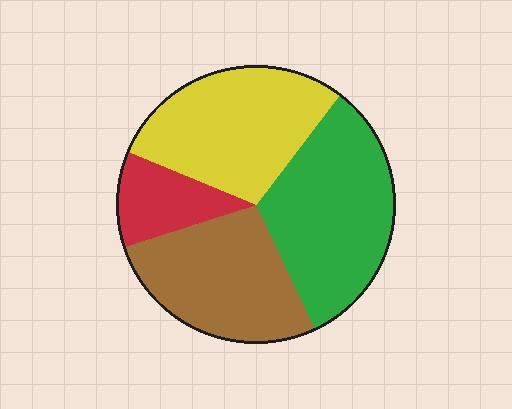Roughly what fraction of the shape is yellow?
Yellow covers 29% of the shape.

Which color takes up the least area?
Red, at roughly 10%.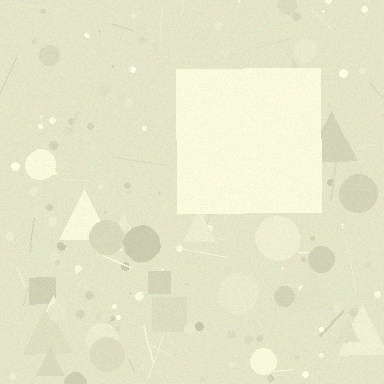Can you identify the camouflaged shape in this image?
The camouflaged shape is a square.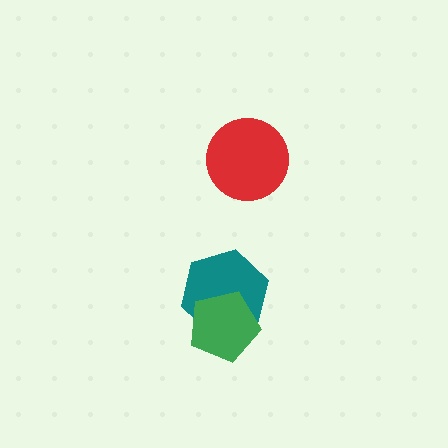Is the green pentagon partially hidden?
No, no other shape covers it.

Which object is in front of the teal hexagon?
The green pentagon is in front of the teal hexagon.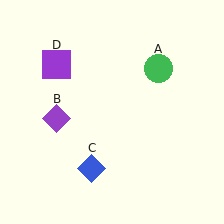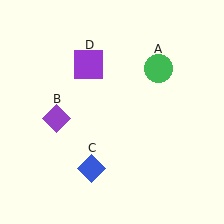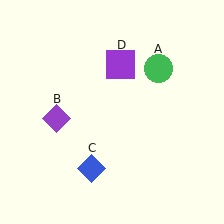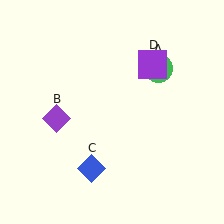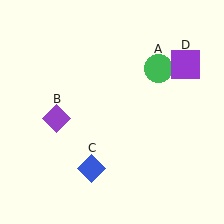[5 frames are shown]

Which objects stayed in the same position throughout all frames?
Green circle (object A) and purple diamond (object B) and blue diamond (object C) remained stationary.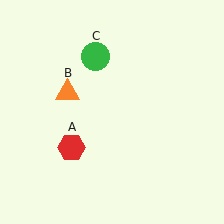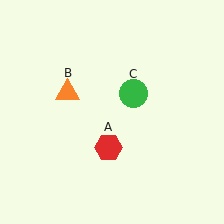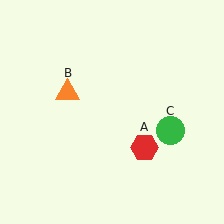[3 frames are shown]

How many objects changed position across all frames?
2 objects changed position: red hexagon (object A), green circle (object C).